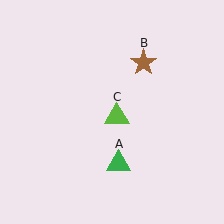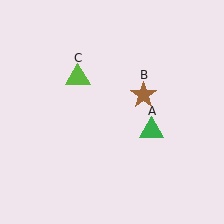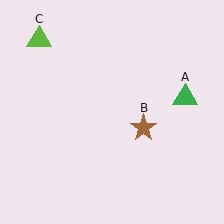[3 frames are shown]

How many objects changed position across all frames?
3 objects changed position: green triangle (object A), brown star (object B), lime triangle (object C).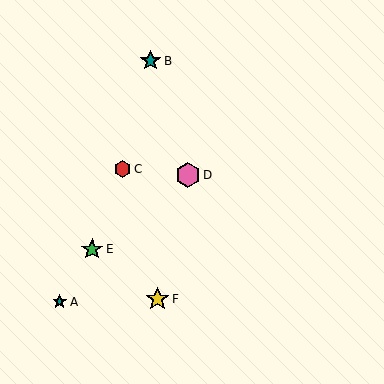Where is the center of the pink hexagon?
The center of the pink hexagon is at (188, 175).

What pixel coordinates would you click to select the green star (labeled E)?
Click at (92, 249) to select the green star E.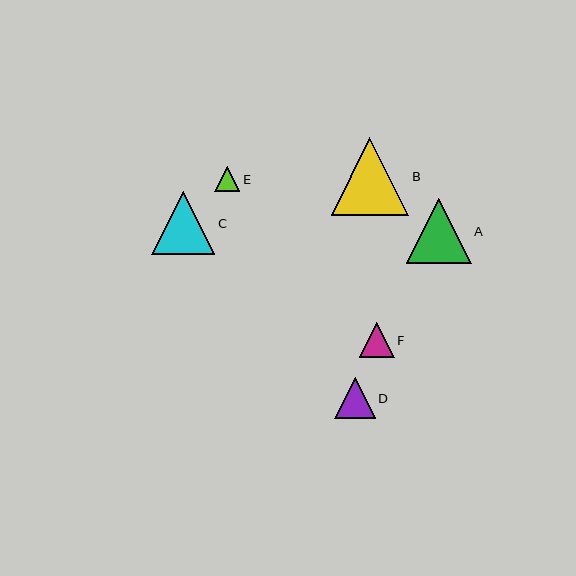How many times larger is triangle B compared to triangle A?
Triangle B is approximately 1.2 times the size of triangle A.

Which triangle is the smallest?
Triangle E is the smallest with a size of approximately 25 pixels.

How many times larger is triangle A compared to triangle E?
Triangle A is approximately 2.6 times the size of triangle E.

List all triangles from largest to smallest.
From largest to smallest: B, A, C, D, F, E.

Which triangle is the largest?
Triangle B is the largest with a size of approximately 77 pixels.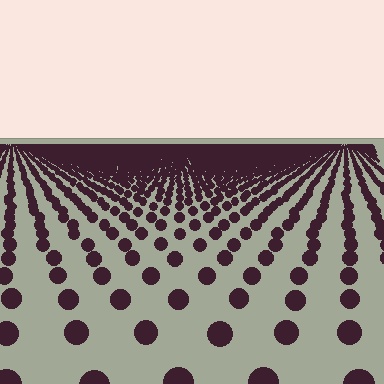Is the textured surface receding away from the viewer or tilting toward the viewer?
The surface is receding away from the viewer. Texture elements get smaller and denser toward the top.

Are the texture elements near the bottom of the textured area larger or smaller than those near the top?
Larger. Near the bottom, elements are closer to the viewer and appear at a bigger on-screen size.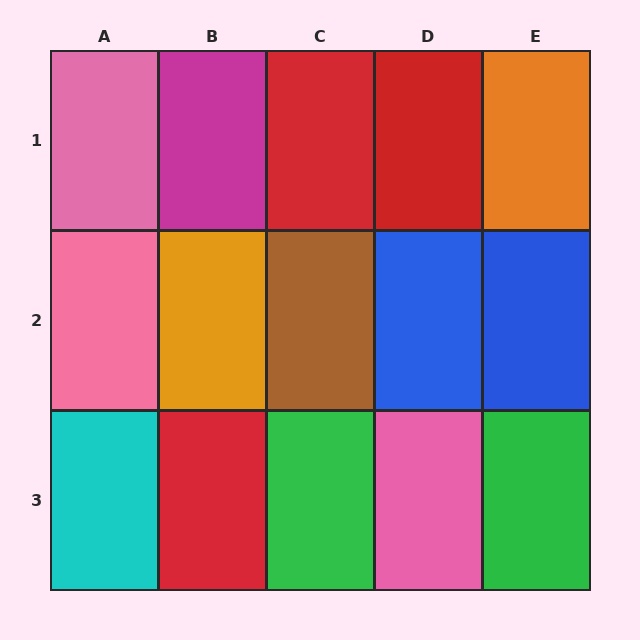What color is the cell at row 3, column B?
Red.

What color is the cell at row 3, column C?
Green.